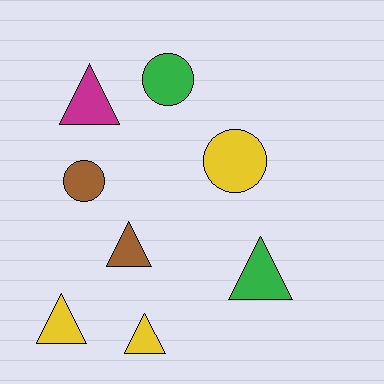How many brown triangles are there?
There is 1 brown triangle.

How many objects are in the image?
There are 8 objects.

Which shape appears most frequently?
Triangle, with 5 objects.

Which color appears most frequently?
Yellow, with 3 objects.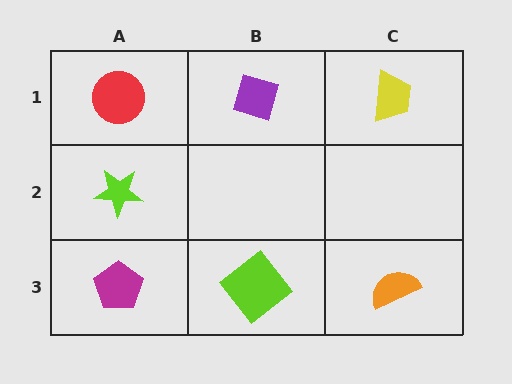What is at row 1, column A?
A red circle.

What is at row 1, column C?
A yellow trapezoid.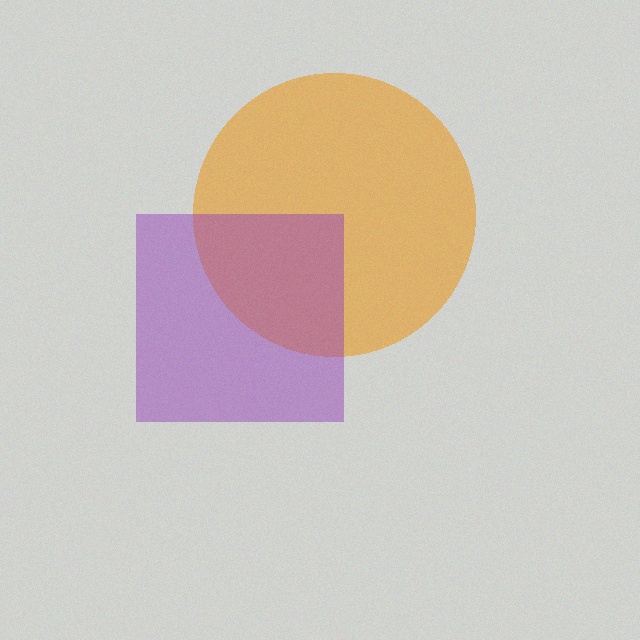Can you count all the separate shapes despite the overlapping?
Yes, there are 2 separate shapes.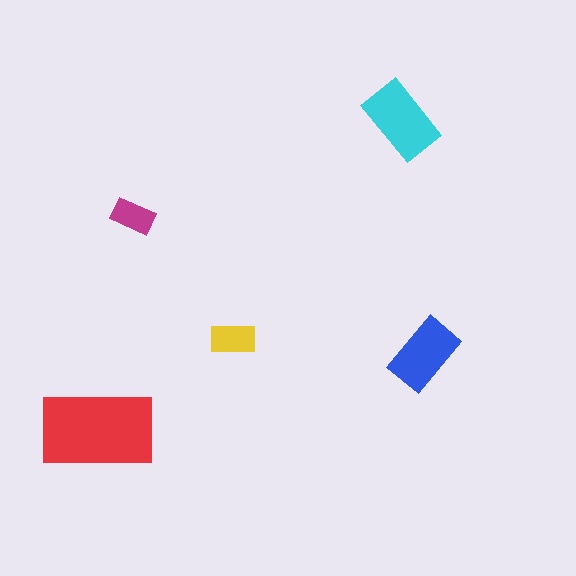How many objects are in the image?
There are 5 objects in the image.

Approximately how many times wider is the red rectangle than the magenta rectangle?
About 2.5 times wider.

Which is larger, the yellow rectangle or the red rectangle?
The red one.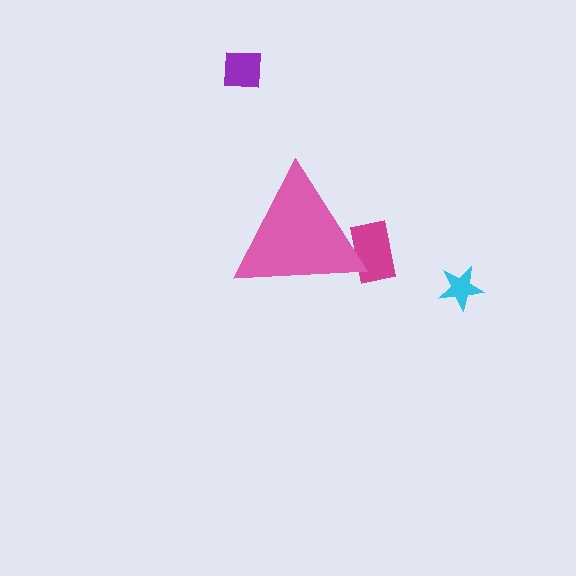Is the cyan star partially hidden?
No, the cyan star is fully visible.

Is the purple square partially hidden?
No, the purple square is fully visible.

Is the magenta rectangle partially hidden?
Yes, the magenta rectangle is partially hidden behind the pink triangle.